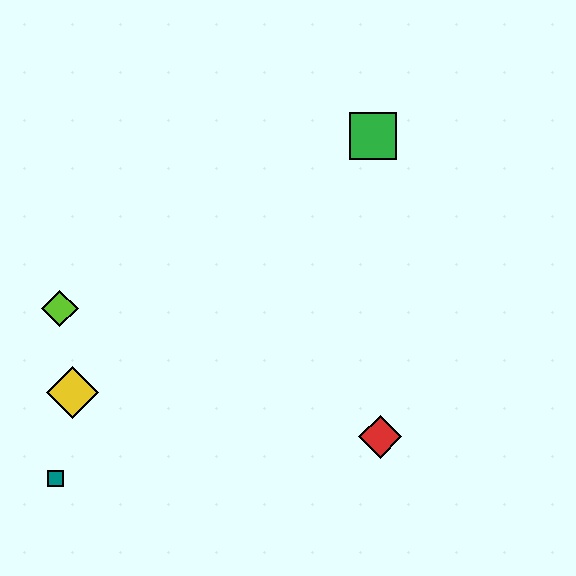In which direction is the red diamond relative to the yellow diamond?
The red diamond is to the right of the yellow diamond.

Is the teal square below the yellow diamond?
Yes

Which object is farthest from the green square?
The teal square is farthest from the green square.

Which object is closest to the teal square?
The yellow diamond is closest to the teal square.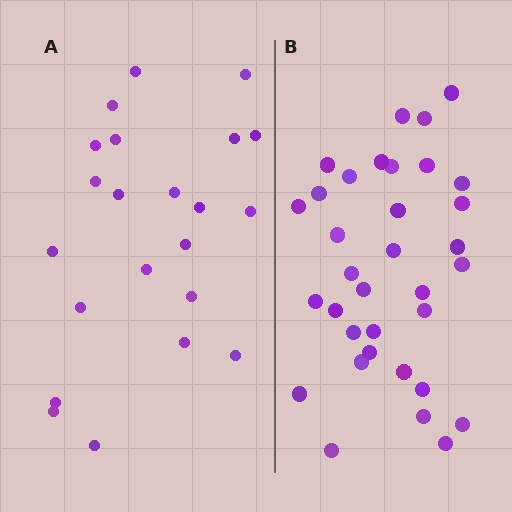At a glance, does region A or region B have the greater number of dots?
Region B (the right region) has more dots.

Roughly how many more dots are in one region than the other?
Region B has roughly 12 or so more dots than region A.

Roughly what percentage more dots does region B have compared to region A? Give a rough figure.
About 55% more.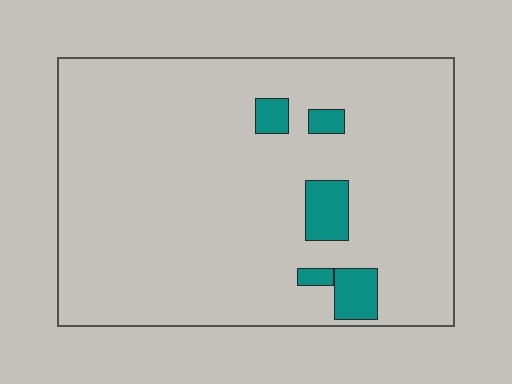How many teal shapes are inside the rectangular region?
5.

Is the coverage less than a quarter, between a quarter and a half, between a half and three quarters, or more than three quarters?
Less than a quarter.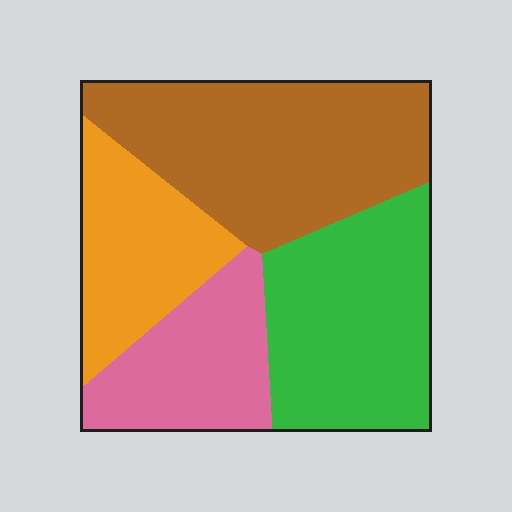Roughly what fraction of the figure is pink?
Pink takes up about one fifth (1/5) of the figure.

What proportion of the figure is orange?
Orange takes up less than a quarter of the figure.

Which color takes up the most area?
Brown, at roughly 35%.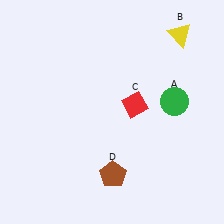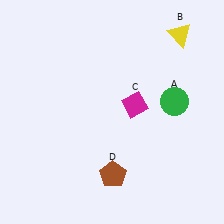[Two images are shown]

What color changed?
The diamond (C) changed from red in Image 1 to magenta in Image 2.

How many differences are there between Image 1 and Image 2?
There is 1 difference between the two images.